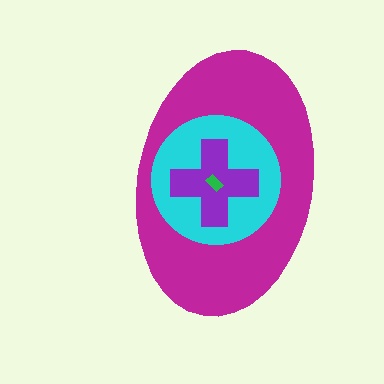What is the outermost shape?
The magenta ellipse.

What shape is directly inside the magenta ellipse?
The cyan circle.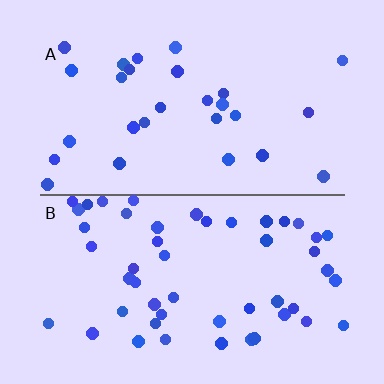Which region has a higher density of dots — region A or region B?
B (the bottom).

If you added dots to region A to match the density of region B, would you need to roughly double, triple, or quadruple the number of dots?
Approximately double.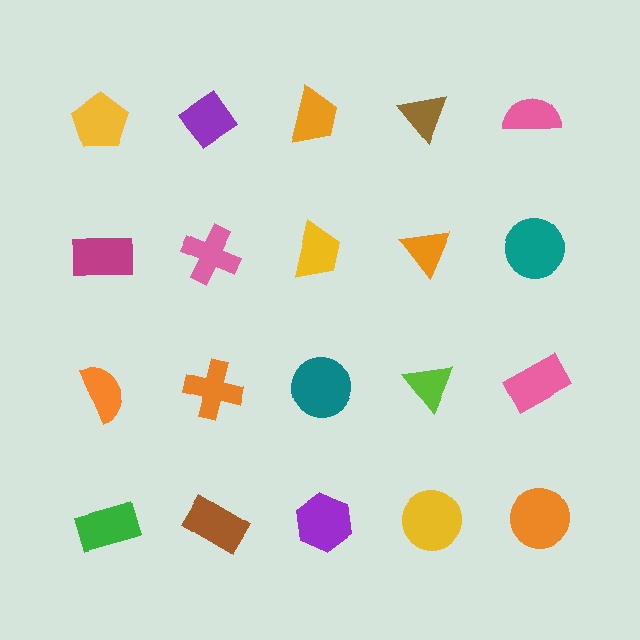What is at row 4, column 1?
A green rectangle.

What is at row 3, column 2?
An orange cross.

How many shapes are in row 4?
5 shapes.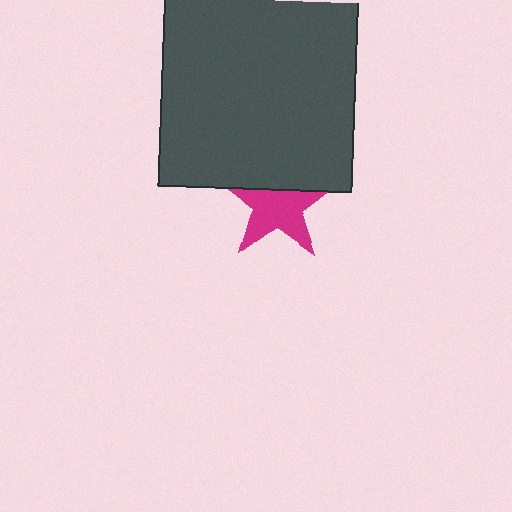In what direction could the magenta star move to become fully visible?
The magenta star could move down. That would shift it out from behind the dark gray square entirely.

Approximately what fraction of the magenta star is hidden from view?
Roughly 33% of the magenta star is hidden behind the dark gray square.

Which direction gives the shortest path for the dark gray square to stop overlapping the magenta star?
Moving up gives the shortest separation.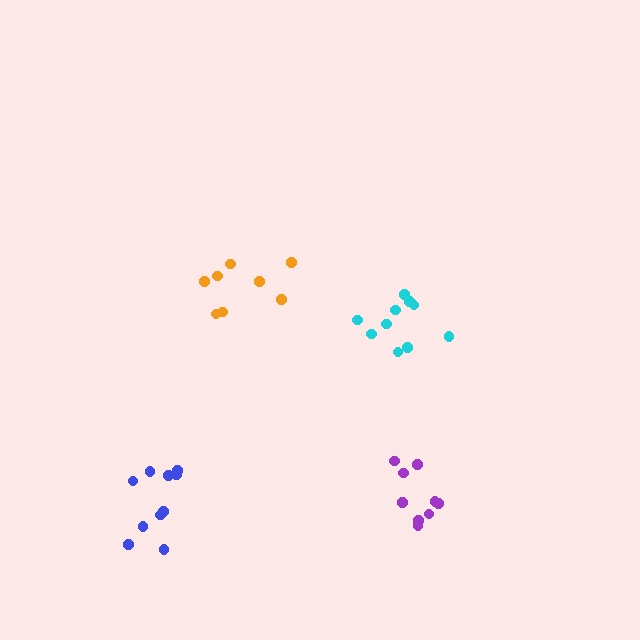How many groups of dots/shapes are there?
There are 4 groups.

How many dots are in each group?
Group 1: 8 dots, Group 2: 9 dots, Group 3: 10 dots, Group 4: 10 dots (37 total).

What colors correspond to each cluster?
The clusters are colored: orange, purple, blue, cyan.